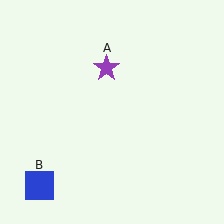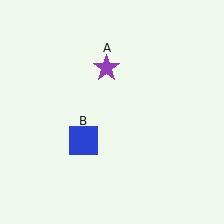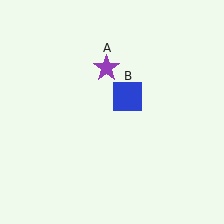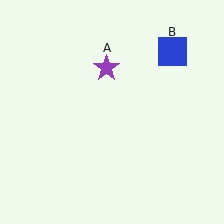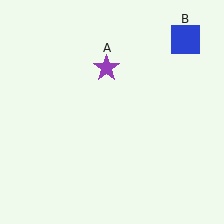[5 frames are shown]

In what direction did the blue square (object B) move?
The blue square (object B) moved up and to the right.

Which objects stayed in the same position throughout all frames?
Purple star (object A) remained stationary.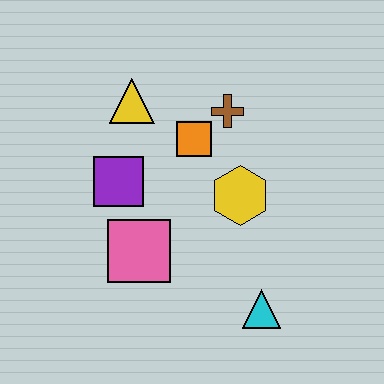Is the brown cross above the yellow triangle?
No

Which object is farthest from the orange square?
The cyan triangle is farthest from the orange square.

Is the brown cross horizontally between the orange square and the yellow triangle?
No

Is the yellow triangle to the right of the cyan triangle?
No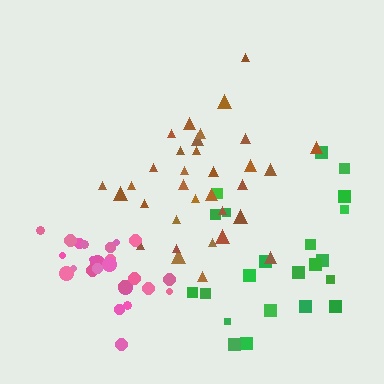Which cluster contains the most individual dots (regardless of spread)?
Brown (33).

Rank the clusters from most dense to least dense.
pink, brown, green.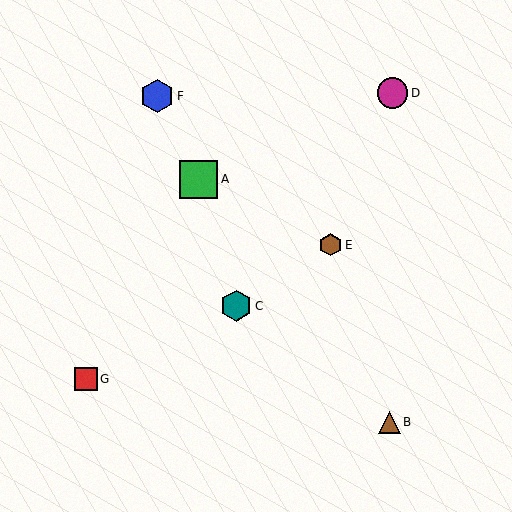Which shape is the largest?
The green square (labeled A) is the largest.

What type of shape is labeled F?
Shape F is a blue hexagon.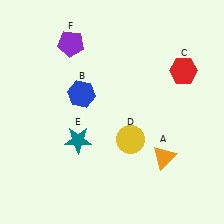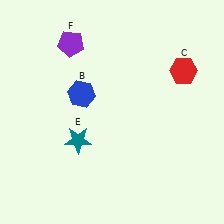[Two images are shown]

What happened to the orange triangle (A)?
The orange triangle (A) was removed in Image 2. It was in the bottom-right area of Image 1.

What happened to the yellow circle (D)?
The yellow circle (D) was removed in Image 2. It was in the bottom-right area of Image 1.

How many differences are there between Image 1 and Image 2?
There are 2 differences between the two images.